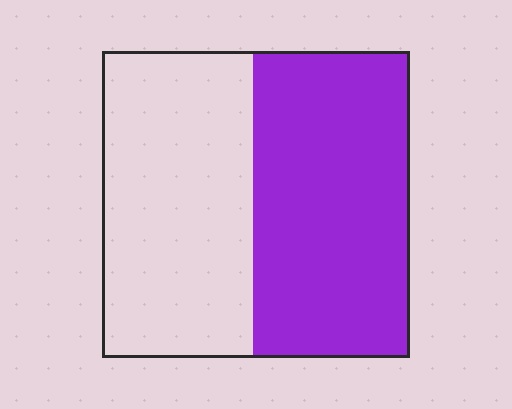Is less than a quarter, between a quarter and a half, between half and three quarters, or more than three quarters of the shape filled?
Between half and three quarters.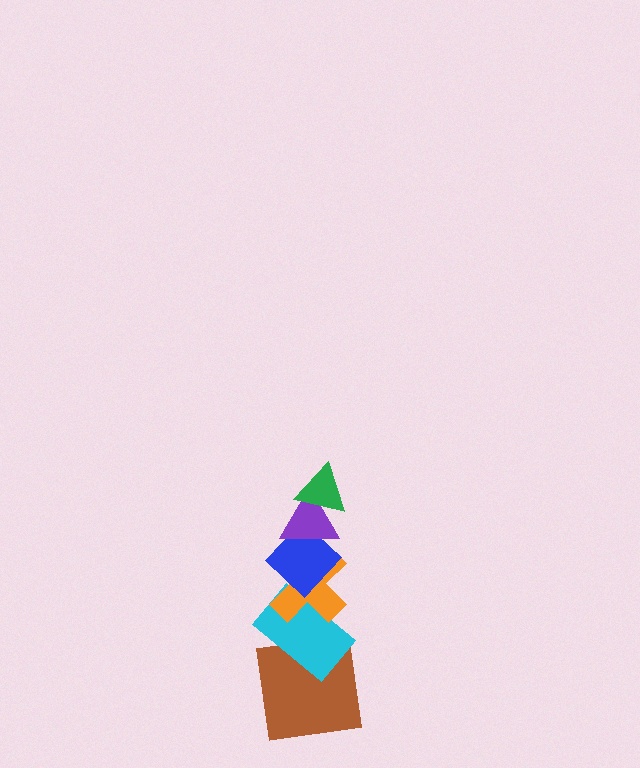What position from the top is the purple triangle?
The purple triangle is 2nd from the top.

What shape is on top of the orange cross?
The blue diamond is on top of the orange cross.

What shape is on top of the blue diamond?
The purple triangle is on top of the blue diamond.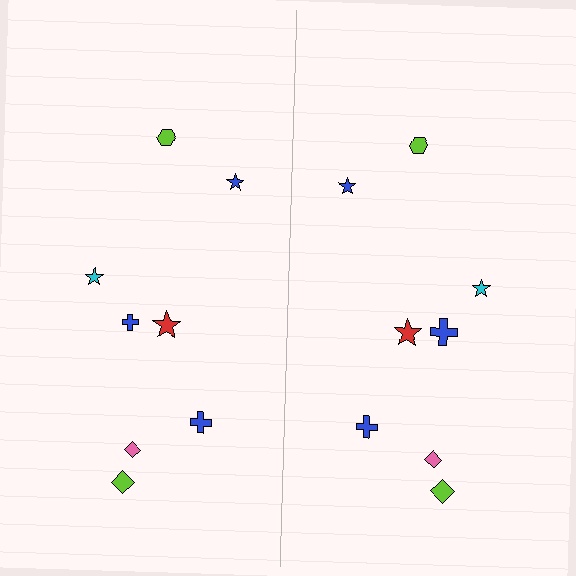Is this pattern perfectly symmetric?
No, the pattern is not perfectly symmetric. The blue cross on the right side has a different size than its mirror counterpart.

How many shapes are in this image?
There are 16 shapes in this image.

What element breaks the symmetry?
The blue cross on the right side has a different size than its mirror counterpart.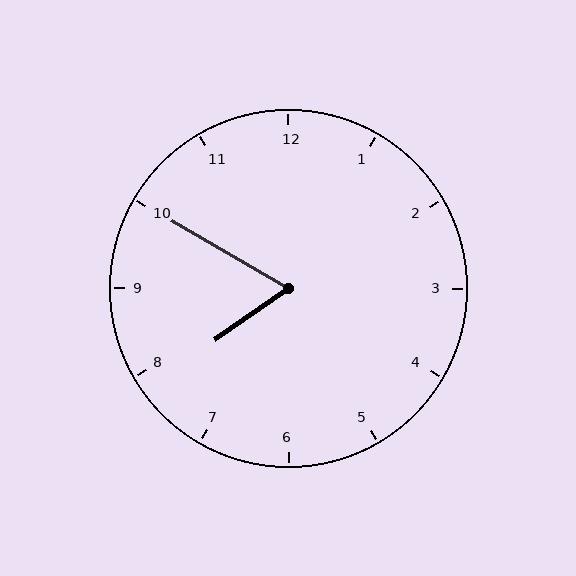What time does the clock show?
7:50.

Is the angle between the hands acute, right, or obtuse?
It is acute.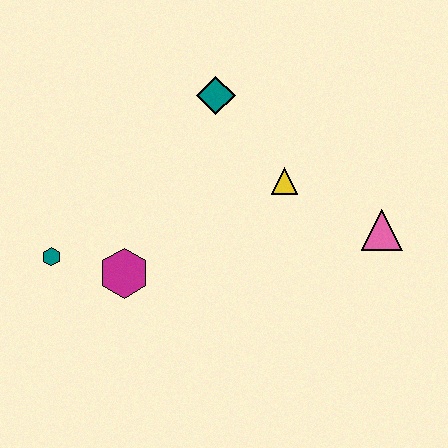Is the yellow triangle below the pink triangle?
No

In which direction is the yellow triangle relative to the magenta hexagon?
The yellow triangle is to the right of the magenta hexagon.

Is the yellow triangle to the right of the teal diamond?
Yes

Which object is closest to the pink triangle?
The yellow triangle is closest to the pink triangle.